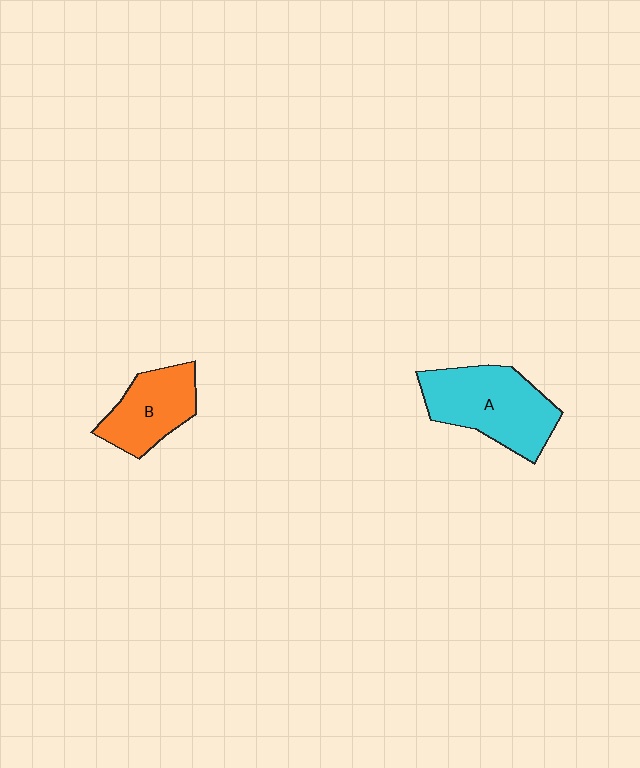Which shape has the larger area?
Shape A (cyan).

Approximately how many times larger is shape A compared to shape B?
Approximately 1.5 times.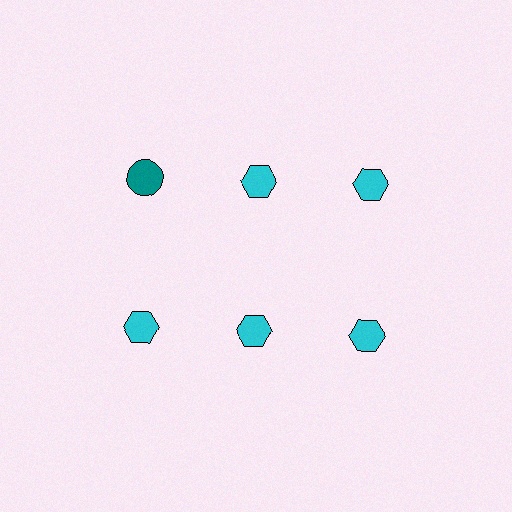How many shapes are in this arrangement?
There are 6 shapes arranged in a grid pattern.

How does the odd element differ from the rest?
It differs in both color (teal instead of cyan) and shape (circle instead of hexagon).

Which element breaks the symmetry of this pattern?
The teal circle in the top row, leftmost column breaks the symmetry. All other shapes are cyan hexagons.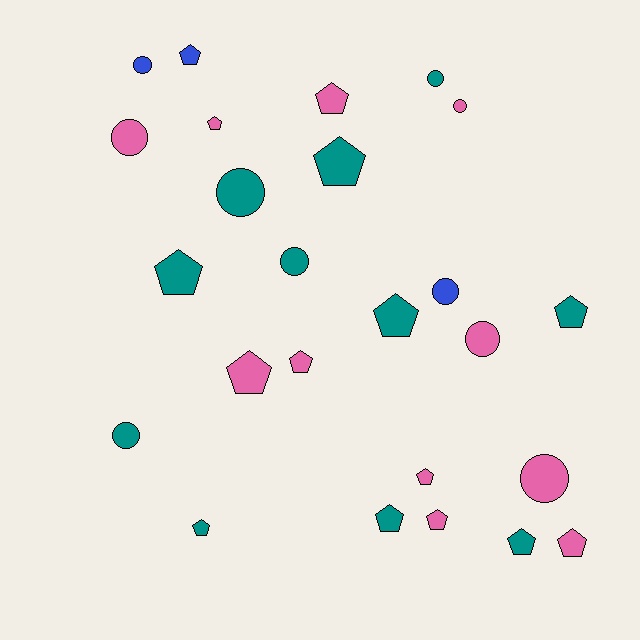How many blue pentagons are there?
There is 1 blue pentagon.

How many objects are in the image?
There are 25 objects.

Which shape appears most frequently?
Pentagon, with 15 objects.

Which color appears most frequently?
Pink, with 11 objects.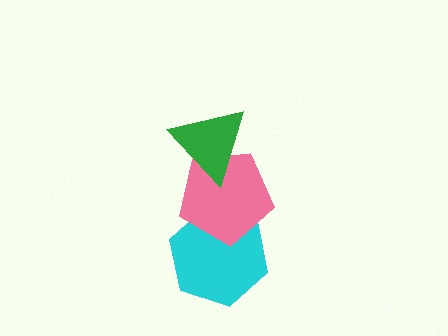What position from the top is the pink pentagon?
The pink pentagon is 2nd from the top.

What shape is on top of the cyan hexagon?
The pink pentagon is on top of the cyan hexagon.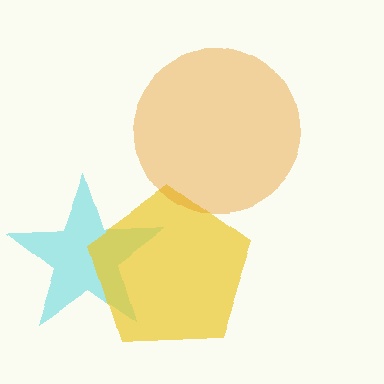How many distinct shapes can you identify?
There are 3 distinct shapes: a cyan star, a yellow pentagon, an orange circle.